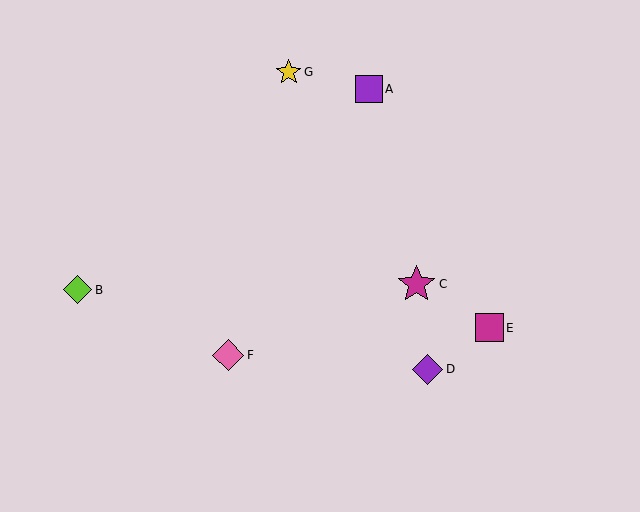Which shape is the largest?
The magenta star (labeled C) is the largest.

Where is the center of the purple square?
The center of the purple square is at (369, 89).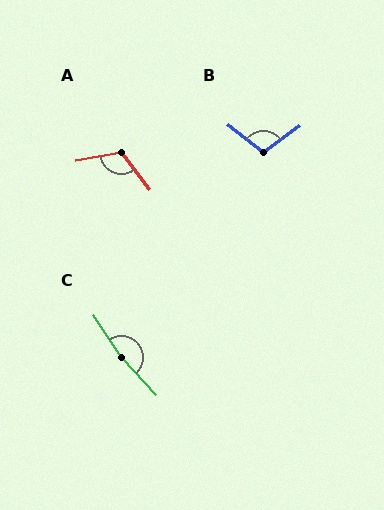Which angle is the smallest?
B, at approximately 106 degrees.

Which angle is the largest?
C, at approximately 170 degrees.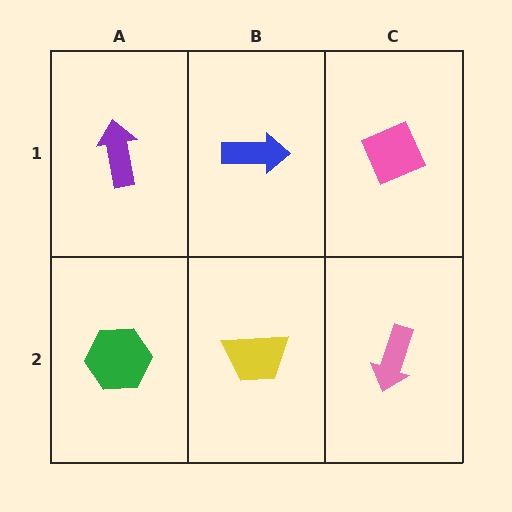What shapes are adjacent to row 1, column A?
A green hexagon (row 2, column A), a blue arrow (row 1, column B).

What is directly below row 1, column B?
A yellow trapezoid.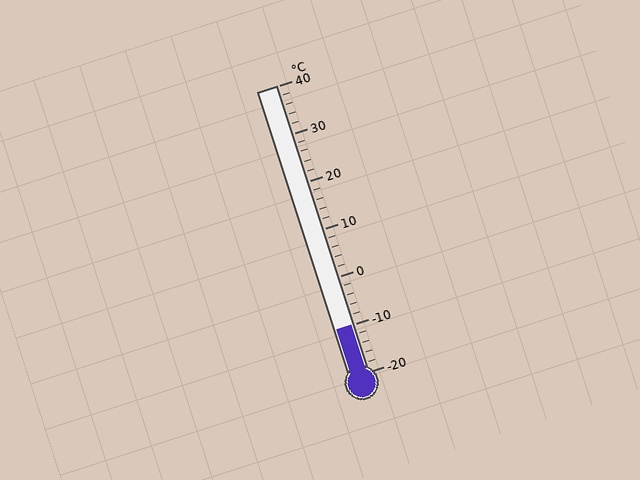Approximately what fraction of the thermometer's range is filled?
The thermometer is filled to approximately 15% of its range.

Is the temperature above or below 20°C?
The temperature is below 20°C.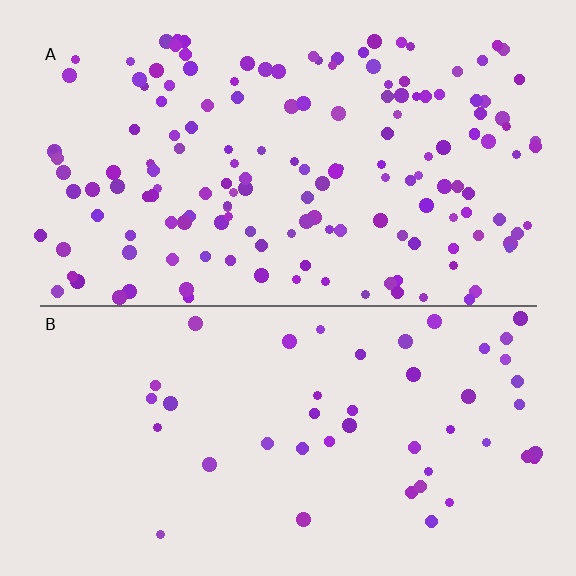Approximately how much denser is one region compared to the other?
Approximately 3.4× — region A over region B.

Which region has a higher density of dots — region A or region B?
A (the top).